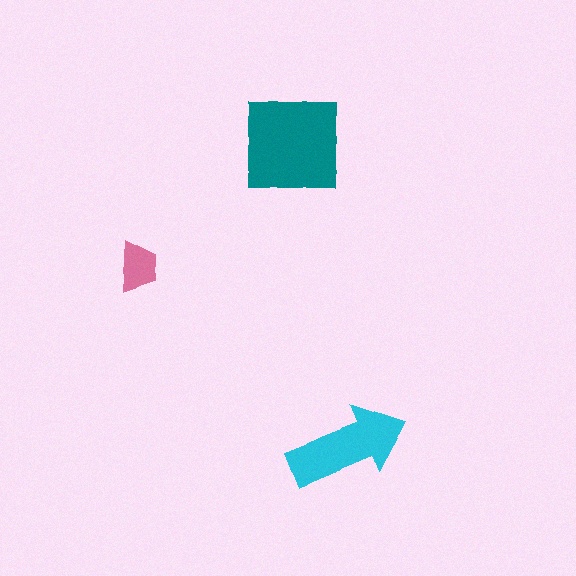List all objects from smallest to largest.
The pink trapezoid, the cyan arrow, the teal square.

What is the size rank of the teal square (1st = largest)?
1st.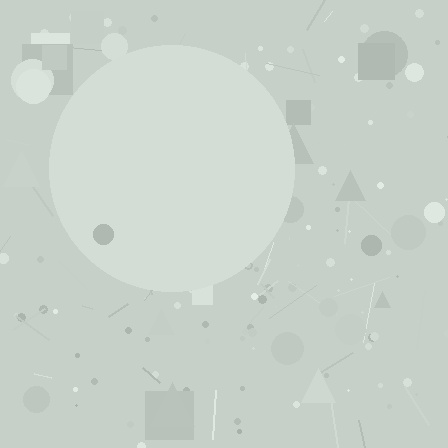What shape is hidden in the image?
A circle is hidden in the image.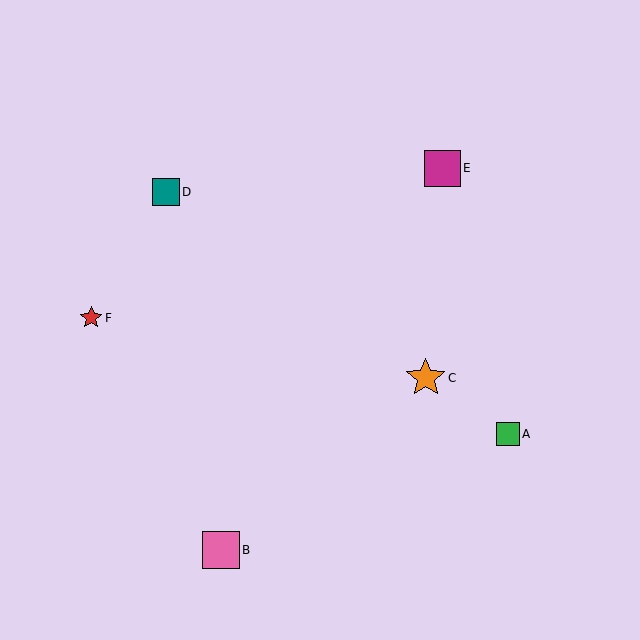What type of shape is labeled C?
Shape C is an orange star.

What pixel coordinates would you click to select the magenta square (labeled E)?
Click at (442, 168) to select the magenta square E.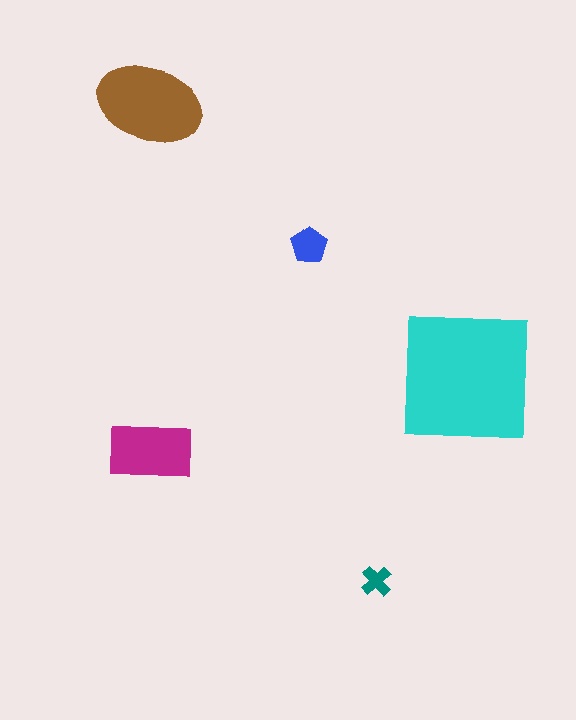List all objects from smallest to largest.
The teal cross, the blue pentagon, the magenta rectangle, the brown ellipse, the cyan square.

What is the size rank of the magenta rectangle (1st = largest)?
3rd.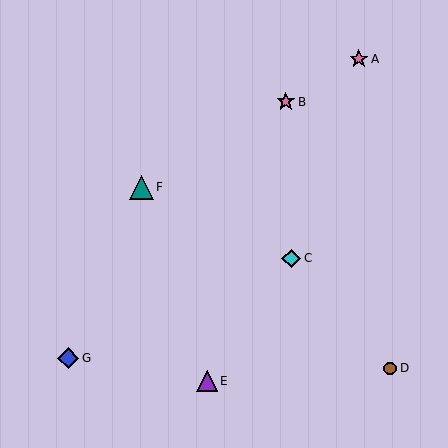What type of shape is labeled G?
Shape G is a blue diamond.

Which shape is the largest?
The teal triangle (labeled F) is the largest.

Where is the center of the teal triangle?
The center of the teal triangle is at (141, 187).